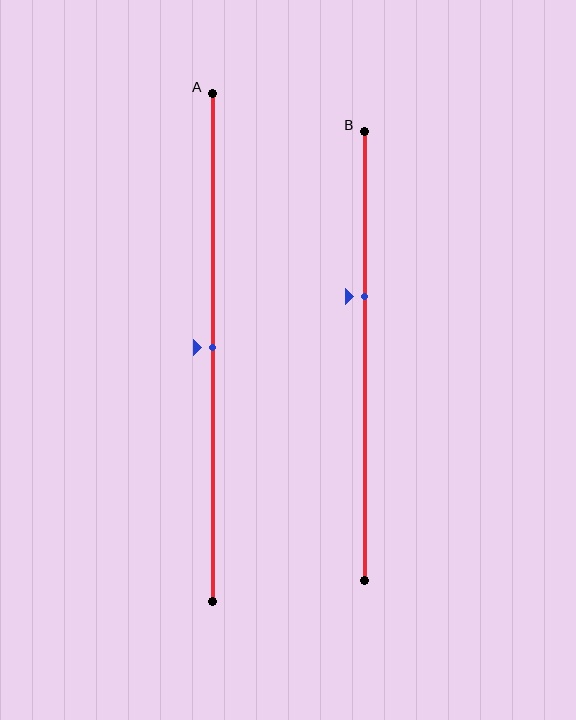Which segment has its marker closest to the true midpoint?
Segment A has its marker closest to the true midpoint.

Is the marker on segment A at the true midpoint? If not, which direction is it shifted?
Yes, the marker on segment A is at the true midpoint.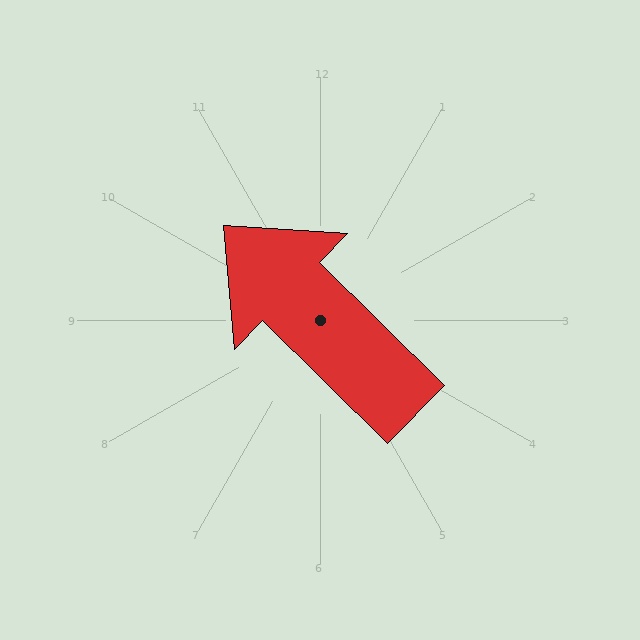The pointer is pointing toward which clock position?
Roughly 10 o'clock.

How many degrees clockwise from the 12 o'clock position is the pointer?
Approximately 314 degrees.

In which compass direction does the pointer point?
Northwest.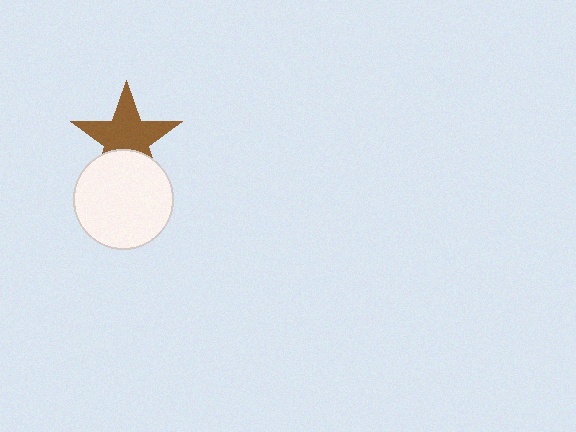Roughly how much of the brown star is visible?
Most of it is visible (roughly 69%).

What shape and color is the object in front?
The object in front is a white circle.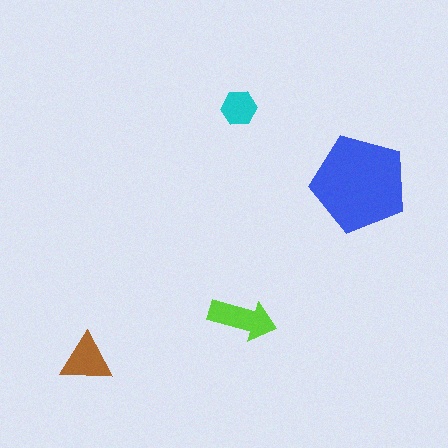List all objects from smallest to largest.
The cyan hexagon, the brown triangle, the lime arrow, the blue pentagon.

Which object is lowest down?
The brown triangle is bottommost.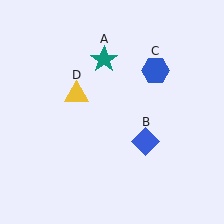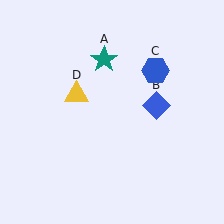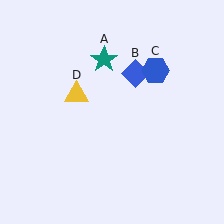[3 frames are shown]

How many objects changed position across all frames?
1 object changed position: blue diamond (object B).